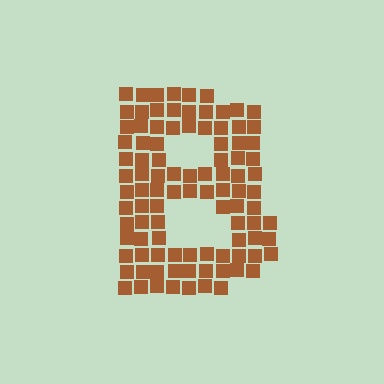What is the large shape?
The large shape is the letter B.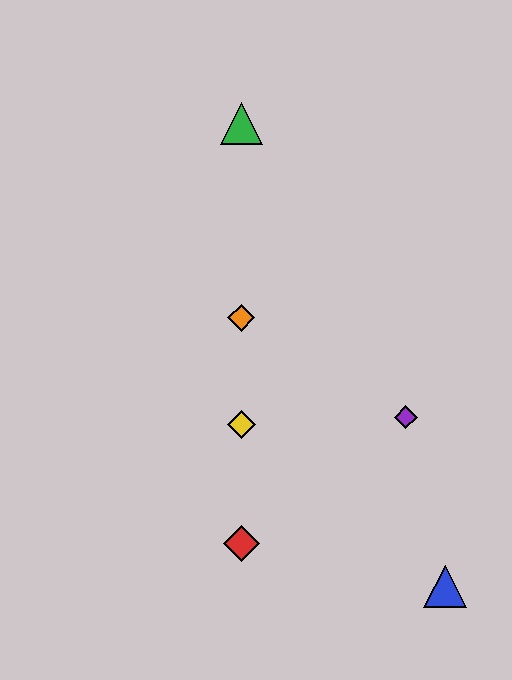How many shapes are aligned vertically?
4 shapes (the red diamond, the green triangle, the yellow diamond, the orange diamond) are aligned vertically.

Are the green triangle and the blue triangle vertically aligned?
No, the green triangle is at x≈241 and the blue triangle is at x≈445.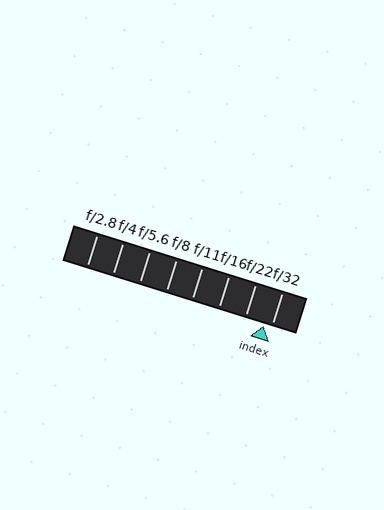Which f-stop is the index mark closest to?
The index mark is closest to f/32.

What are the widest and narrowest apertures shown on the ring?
The widest aperture shown is f/2.8 and the narrowest is f/32.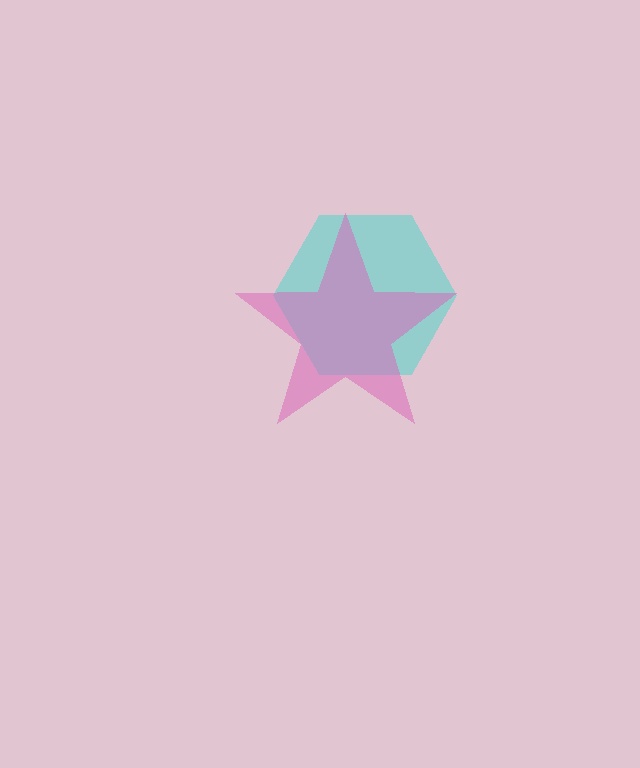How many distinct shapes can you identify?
There are 2 distinct shapes: a cyan hexagon, a pink star.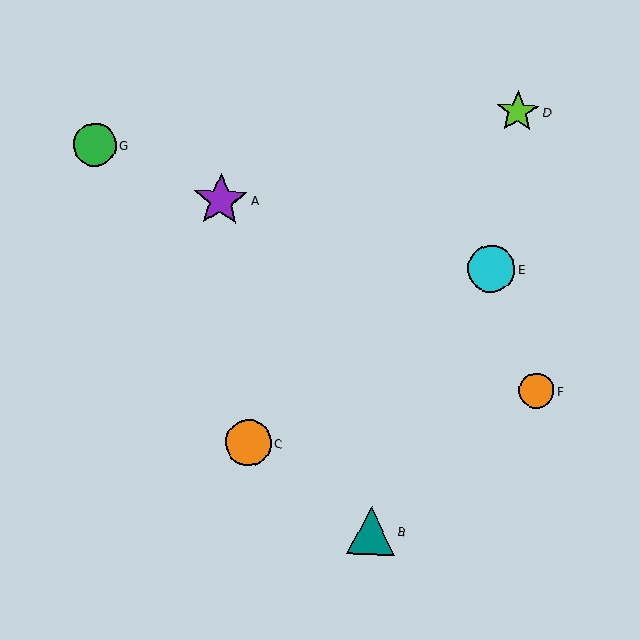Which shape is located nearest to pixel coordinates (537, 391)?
The orange circle (labeled F) at (536, 391) is nearest to that location.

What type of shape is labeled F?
Shape F is an orange circle.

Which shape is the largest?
The purple star (labeled A) is the largest.